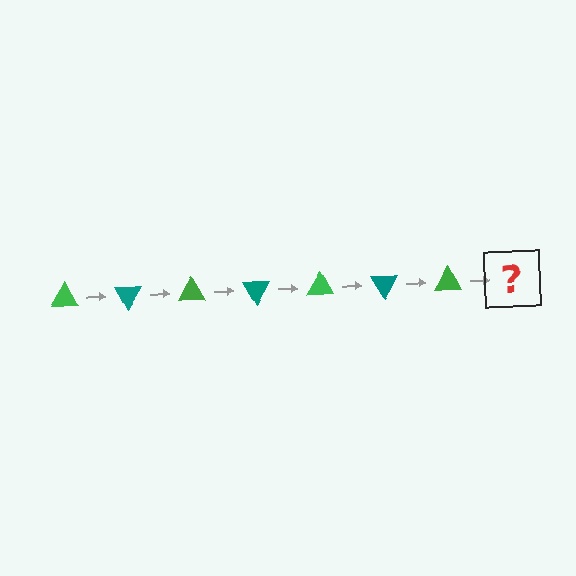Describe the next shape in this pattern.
It should be a teal triangle, rotated 420 degrees from the start.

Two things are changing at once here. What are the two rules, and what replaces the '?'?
The two rules are that it rotates 60 degrees each step and the color cycles through green and teal. The '?' should be a teal triangle, rotated 420 degrees from the start.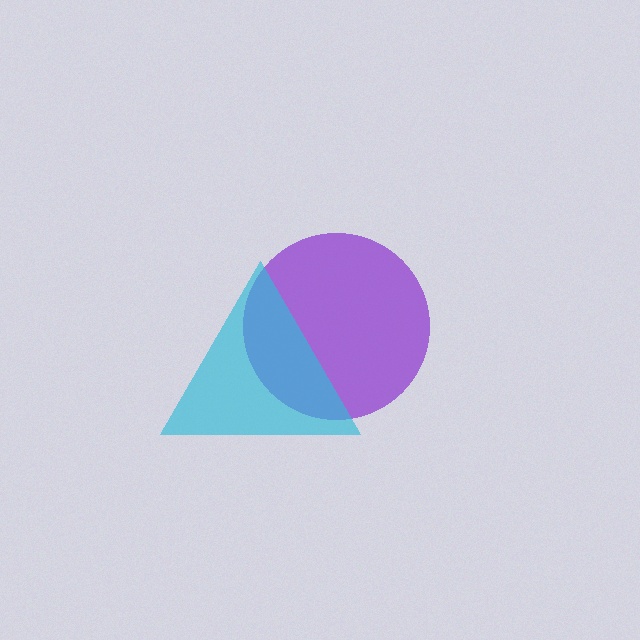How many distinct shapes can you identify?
There are 2 distinct shapes: a purple circle, a cyan triangle.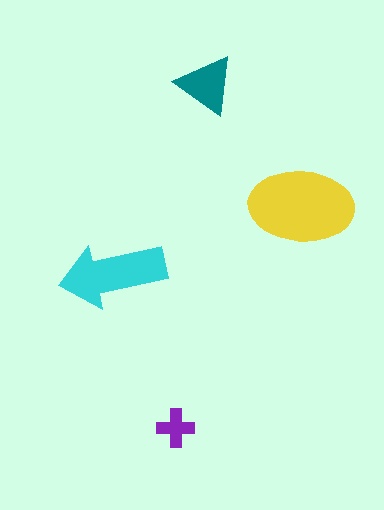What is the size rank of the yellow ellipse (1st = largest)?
1st.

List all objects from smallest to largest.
The purple cross, the teal triangle, the cyan arrow, the yellow ellipse.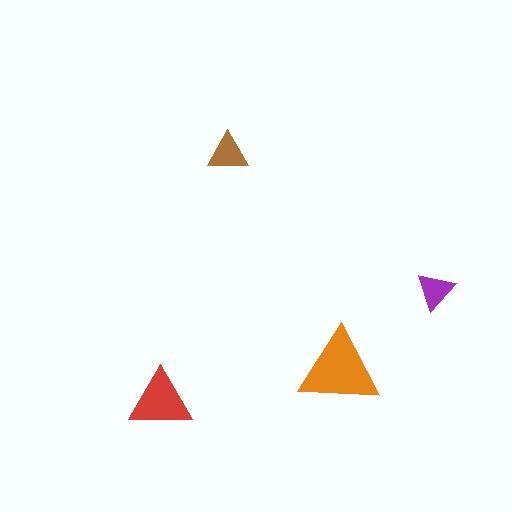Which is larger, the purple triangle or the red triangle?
The red one.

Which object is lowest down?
The red triangle is bottommost.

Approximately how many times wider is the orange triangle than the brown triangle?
About 2 times wider.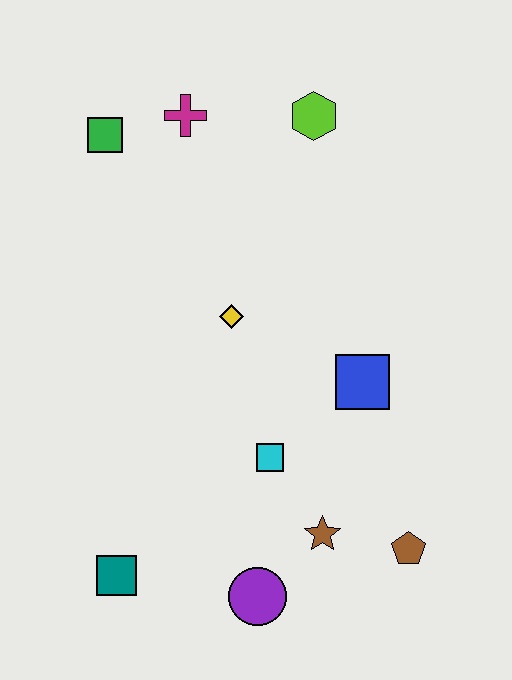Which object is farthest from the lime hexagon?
The teal square is farthest from the lime hexagon.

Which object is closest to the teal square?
The purple circle is closest to the teal square.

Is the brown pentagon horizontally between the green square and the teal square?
No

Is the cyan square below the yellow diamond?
Yes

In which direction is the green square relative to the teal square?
The green square is above the teal square.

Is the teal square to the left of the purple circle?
Yes